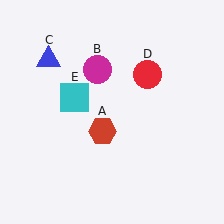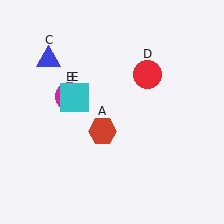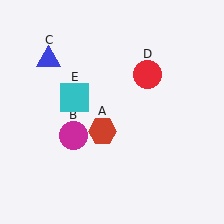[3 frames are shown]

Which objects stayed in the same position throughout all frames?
Red hexagon (object A) and blue triangle (object C) and red circle (object D) and cyan square (object E) remained stationary.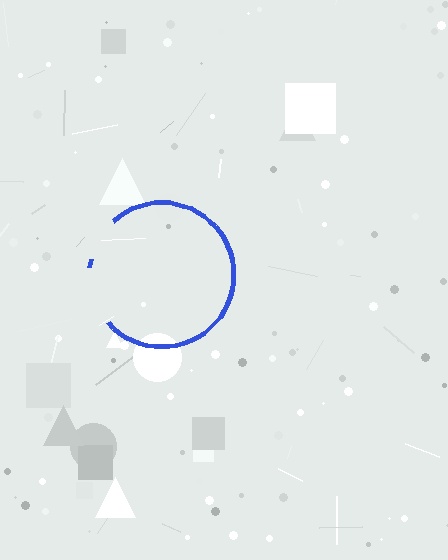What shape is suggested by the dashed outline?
The dashed outline suggests a circle.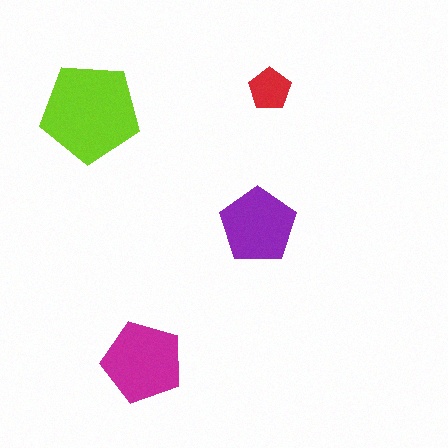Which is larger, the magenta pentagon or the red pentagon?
The magenta one.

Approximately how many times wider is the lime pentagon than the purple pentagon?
About 1.5 times wider.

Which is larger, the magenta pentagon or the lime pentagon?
The lime one.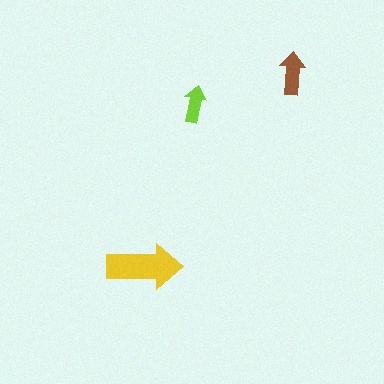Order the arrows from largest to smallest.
the yellow one, the brown one, the lime one.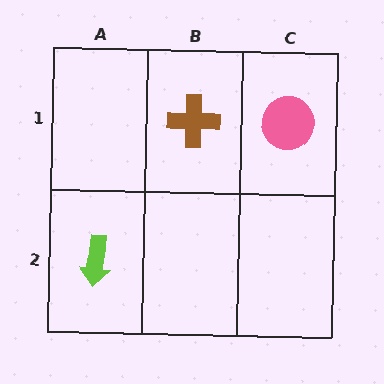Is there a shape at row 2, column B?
No, that cell is empty.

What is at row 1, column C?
A pink circle.